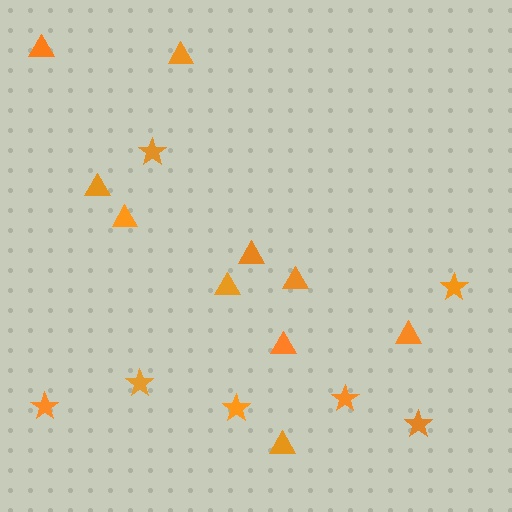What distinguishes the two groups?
There are 2 groups: one group of triangles (10) and one group of stars (7).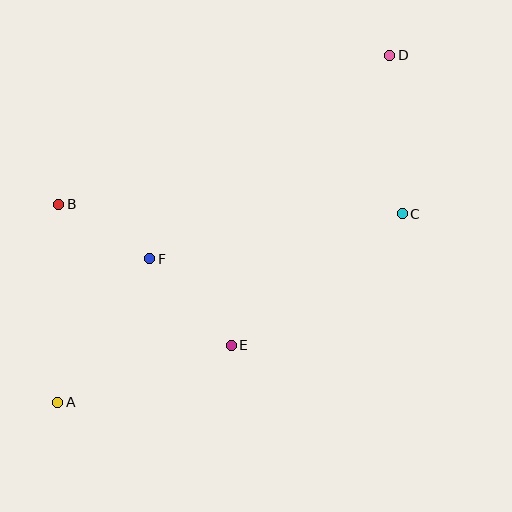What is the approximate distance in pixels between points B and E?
The distance between B and E is approximately 223 pixels.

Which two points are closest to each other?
Points B and F are closest to each other.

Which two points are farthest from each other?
Points A and D are farthest from each other.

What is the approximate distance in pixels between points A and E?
The distance between A and E is approximately 182 pixels.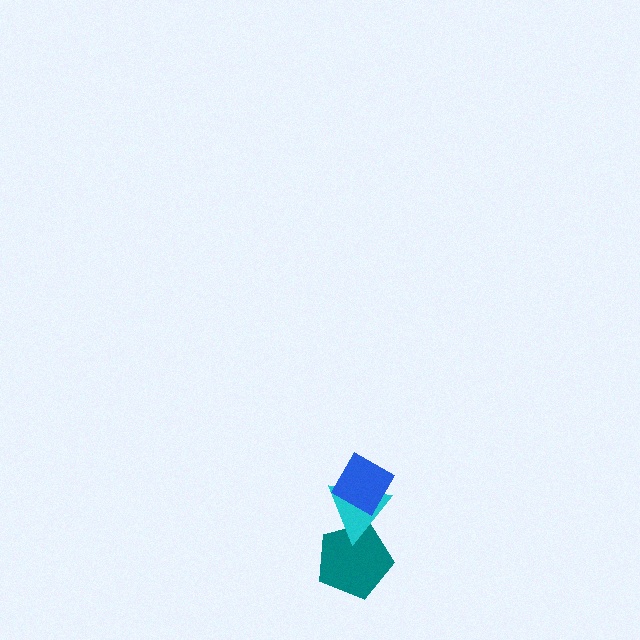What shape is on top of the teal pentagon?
The cyan triangle is on top of the teal pentagon.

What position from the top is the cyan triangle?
The cyan triangle is 2nd from the top.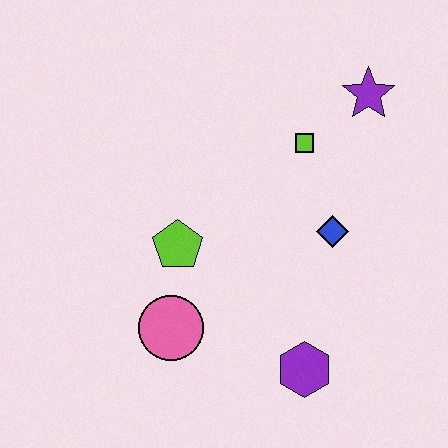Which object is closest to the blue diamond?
The lime square is closest to the blue diamond.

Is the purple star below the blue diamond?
No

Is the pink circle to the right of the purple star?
No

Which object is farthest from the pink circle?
The purple star is farthest from the pink circle.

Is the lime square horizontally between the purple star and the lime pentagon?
Yes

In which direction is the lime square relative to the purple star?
The lime square is to the left of the purple star.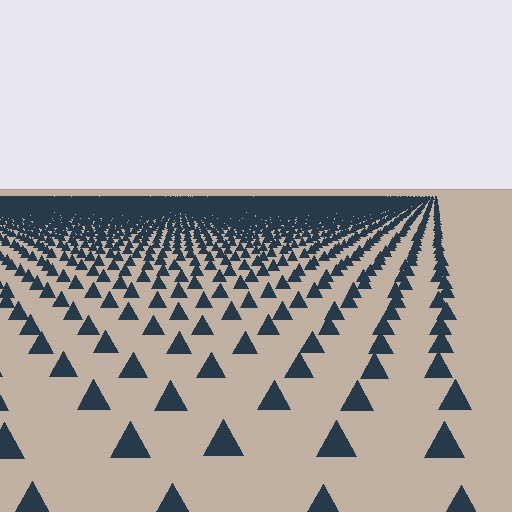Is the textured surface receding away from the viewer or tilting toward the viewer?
The surface is receding away from the viewer. Texture elements get smaller and denser toward the top.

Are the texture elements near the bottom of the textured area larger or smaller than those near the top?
Larger. Near the bottom, elements are closer to the viewer and appear at a bigger on-screen size.